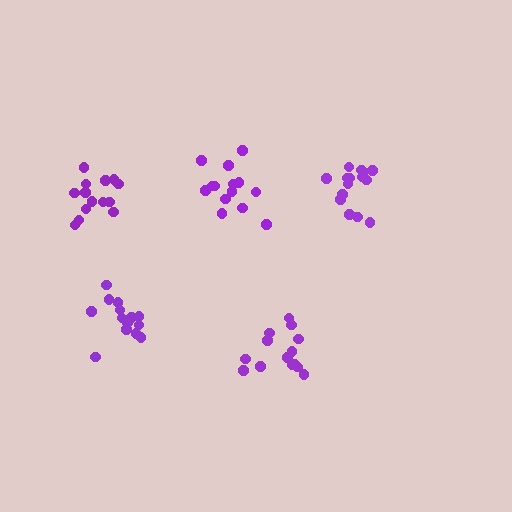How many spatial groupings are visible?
There are 5 spatial groupings.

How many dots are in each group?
Group 1: 14 dots, Group 2: 14 dots, Group 3: 14 dots, Group 4: 15 dots, Group 5: 14 dots (71 total).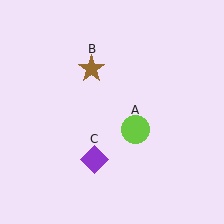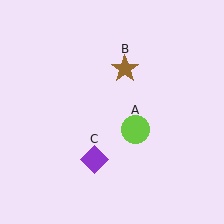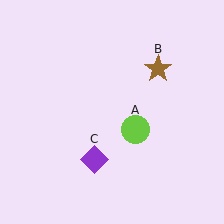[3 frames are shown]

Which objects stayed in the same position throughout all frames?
Lime circle (object A) and purple diamond (object C) remained stationary.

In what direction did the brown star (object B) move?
The brown star (object B) moved right.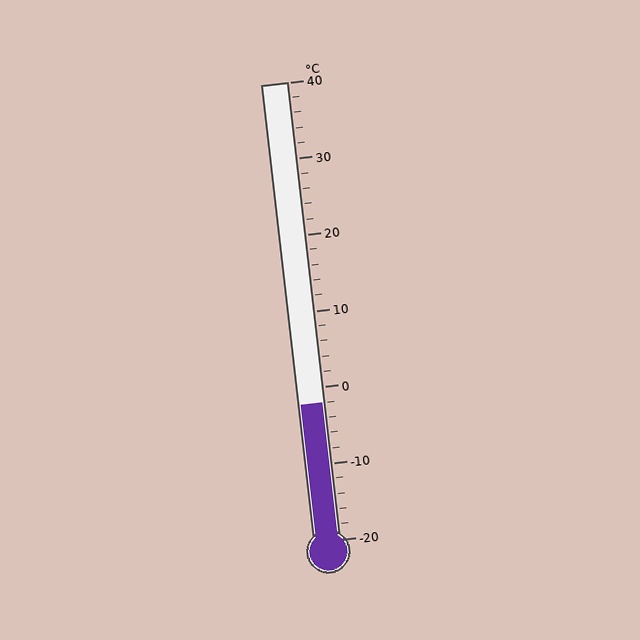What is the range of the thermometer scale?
The thermometer scale ranges from -20°C to 40°C.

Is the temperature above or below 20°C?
The temperature is below 20°C.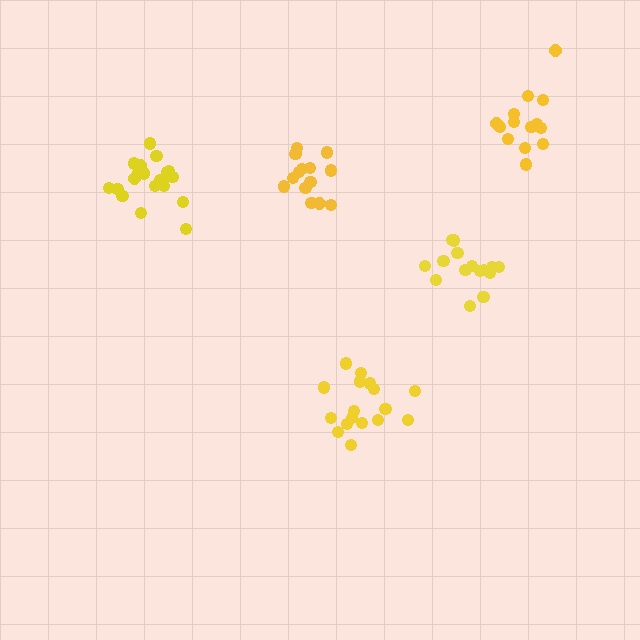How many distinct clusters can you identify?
There are 5 distinct clusters.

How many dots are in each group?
Group 1: 14 dots, Group 2: 14 dots, Group 3: 15 dots, Group 4: 17 dots, Group 5: 20 dots (80 total).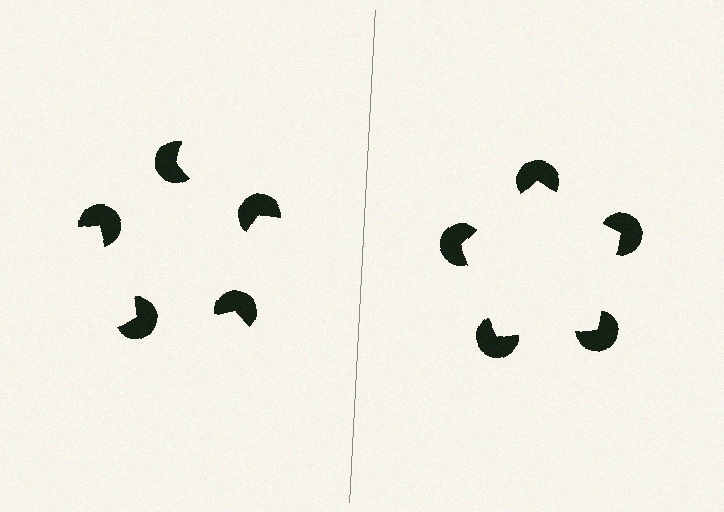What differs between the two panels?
The pac-man discs are positioned identically on both sides; only the wedge orientations differ. On the right they align to a pentagon; on the left they are misaligned.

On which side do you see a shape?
An illusory pentagon appears on the right side. On the left side the wedge cuts are rotated, so no coherent shape forms.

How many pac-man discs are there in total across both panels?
10 — 5 on each side.